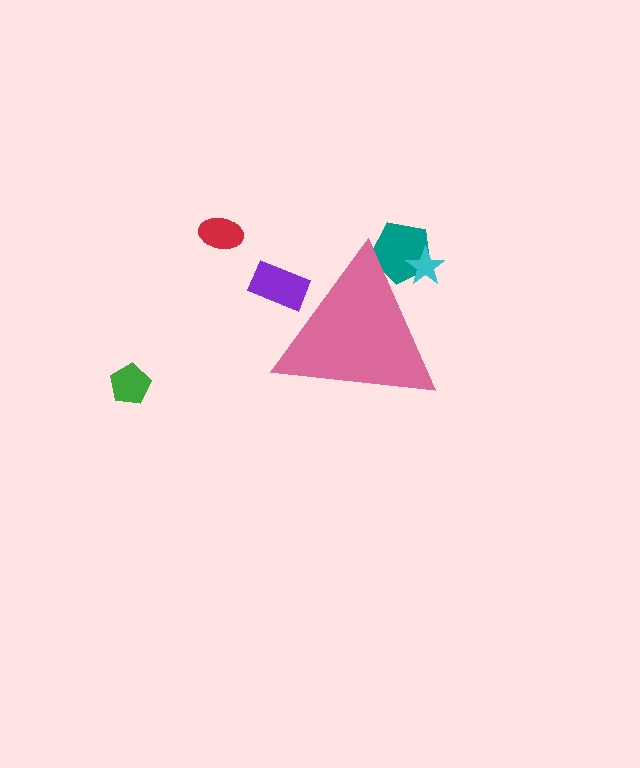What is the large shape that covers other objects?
A pink triangle.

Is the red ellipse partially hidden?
No, the red ellipse is fully visible.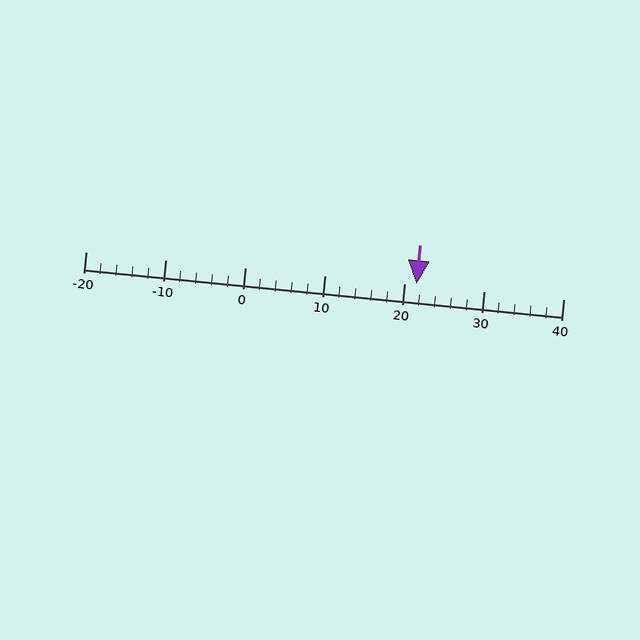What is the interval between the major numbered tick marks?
The major tick marks are spaced 10 units apart.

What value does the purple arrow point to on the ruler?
The purple arrow points to approximately 22.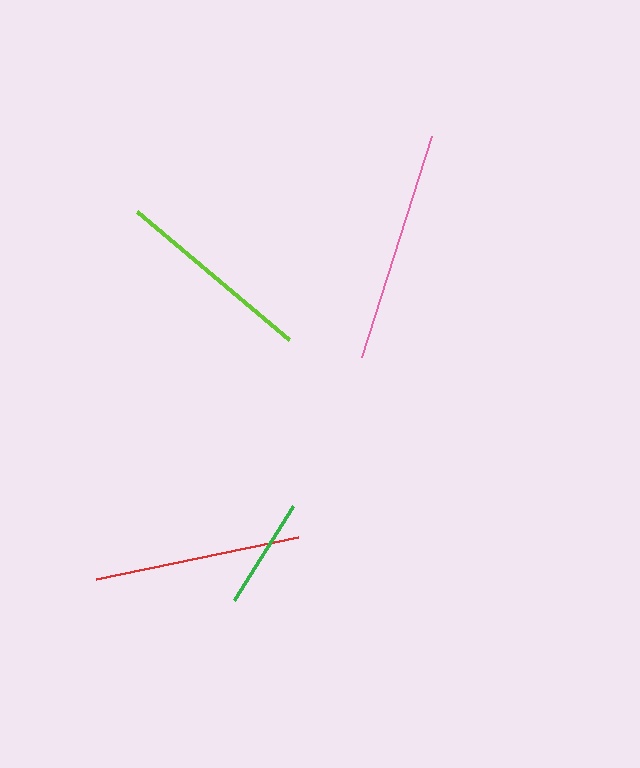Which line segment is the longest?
The pink line is the longest at approximately 232 pixels.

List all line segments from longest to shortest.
From longest to shortest: pink, red, lime, green.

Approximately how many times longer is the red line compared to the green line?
The red line is approximately 1.9 times the length of the green line.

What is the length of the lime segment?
The lime segment is approximately 199 pixels long.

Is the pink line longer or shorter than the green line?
The pink line is longer than the green line.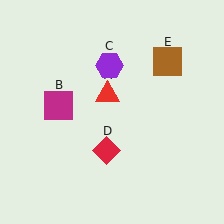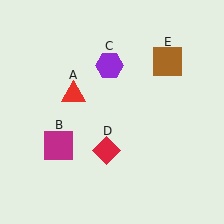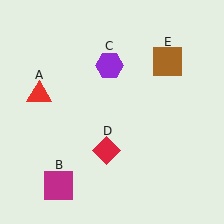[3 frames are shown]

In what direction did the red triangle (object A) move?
The red triangle (object A) moved left.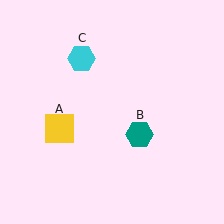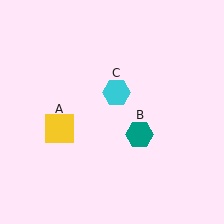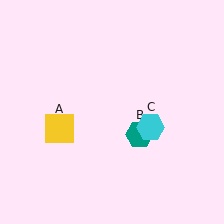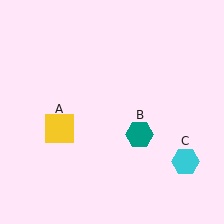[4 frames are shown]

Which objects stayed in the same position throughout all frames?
Yellow square (object A) and teal hexagon (object B) remained stationary.